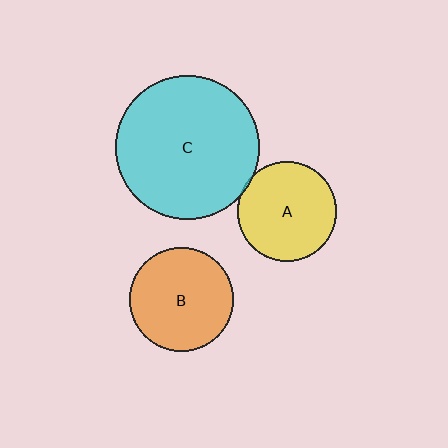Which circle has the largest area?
Circle C (cyan).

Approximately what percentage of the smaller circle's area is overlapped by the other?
Approximately 5%.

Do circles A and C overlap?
Yes.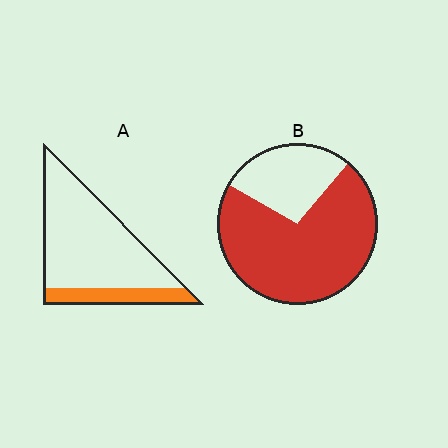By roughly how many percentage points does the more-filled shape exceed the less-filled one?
By roughly 50 percentage points (B over A).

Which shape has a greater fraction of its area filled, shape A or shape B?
Shape B.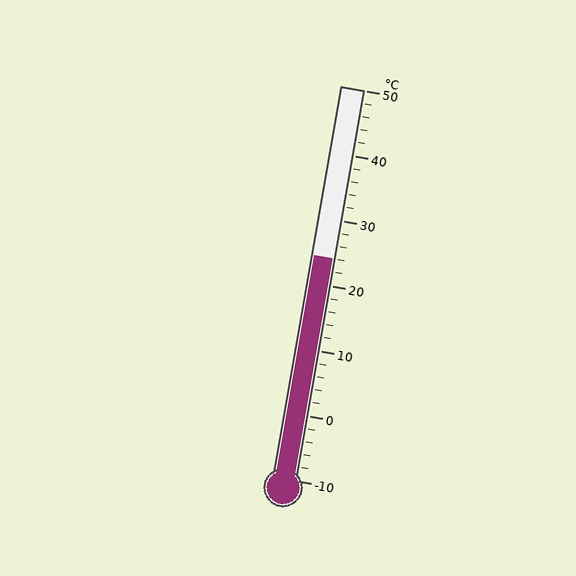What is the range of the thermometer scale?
The thermometer scale ranges from -10°C to 50°C.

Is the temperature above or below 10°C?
The temperature is above 10°C.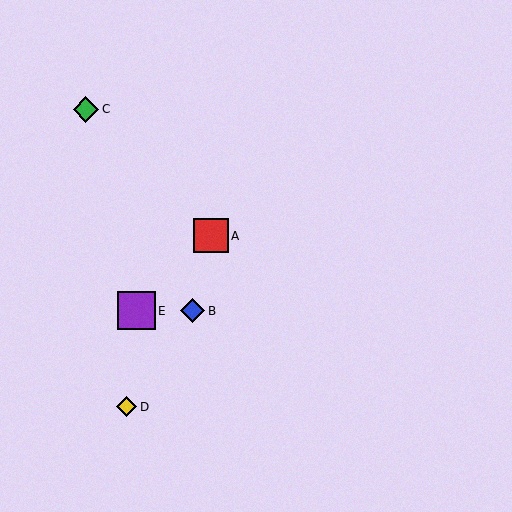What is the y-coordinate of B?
Object B is at y≈311.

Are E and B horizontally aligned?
Yes, both are at y≈311.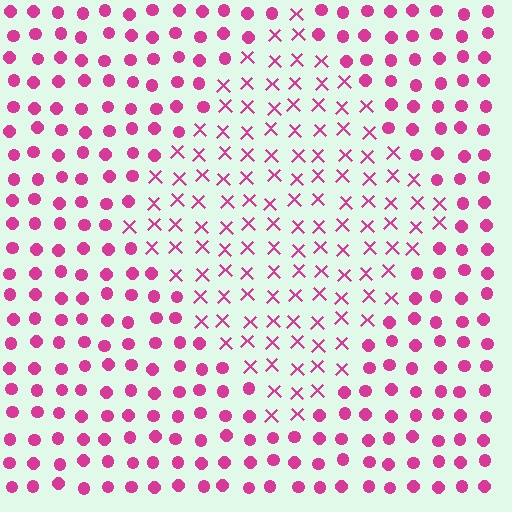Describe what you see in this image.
The image is filled with small magenta elements arranged in a uniform grid. A diamond-shaped region contains X marks, while the surrounding area contains circles. The boundary is defined purely by the change in element shape.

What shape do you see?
I see a diamond.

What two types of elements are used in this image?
The image uses X marks inside the diamond region and circles outside it.